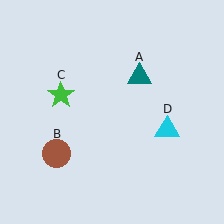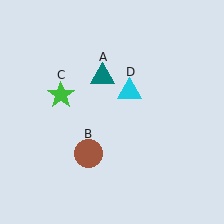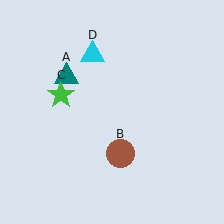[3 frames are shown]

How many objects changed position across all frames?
3 objects changed position: teal triangle (object A), brown circle (object B), cyan triangle (object D).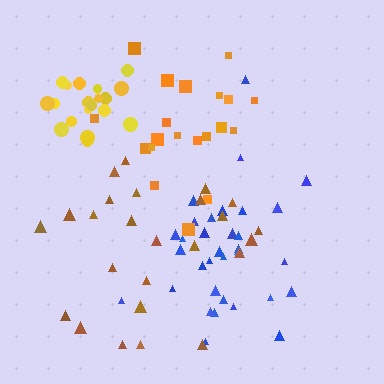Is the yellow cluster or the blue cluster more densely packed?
Yellow.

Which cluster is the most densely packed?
Yellow.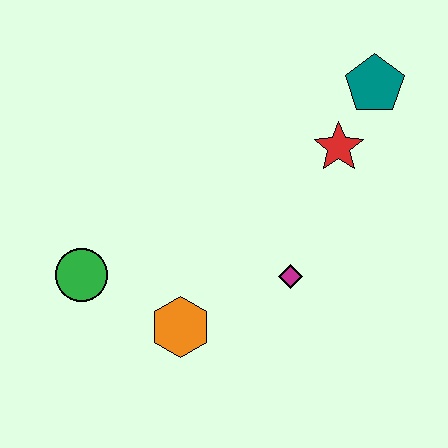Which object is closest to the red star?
The teal pentagon is closest to the red star.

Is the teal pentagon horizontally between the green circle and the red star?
No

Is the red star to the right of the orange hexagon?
Yes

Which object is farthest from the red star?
The green circle is farthest from the red star.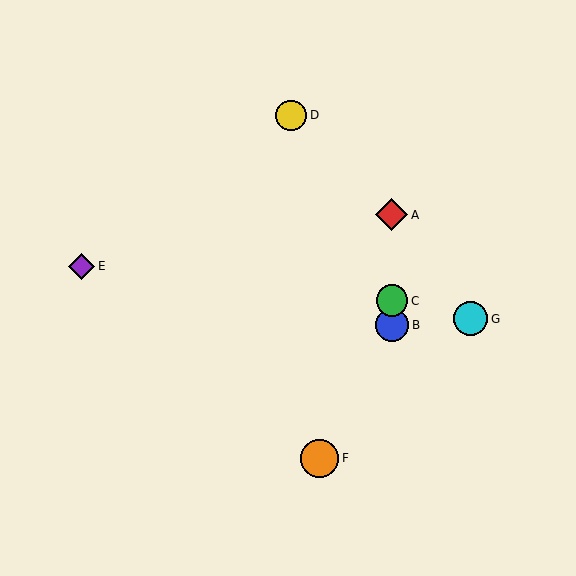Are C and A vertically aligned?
Yes, both are at x≈392.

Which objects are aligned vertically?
Objects A, B, C are aligned vertically.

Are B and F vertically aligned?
No, B is at x≈392 and F is at x≈320.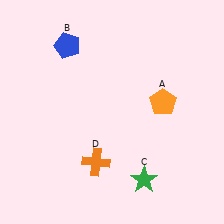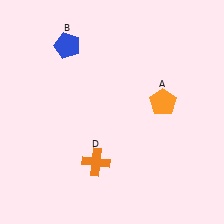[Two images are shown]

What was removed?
The green star (C) was removed in Image 2.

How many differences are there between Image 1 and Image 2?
There is 1 difference between the two images.